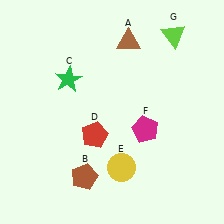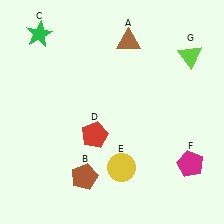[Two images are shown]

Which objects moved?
The objects that moved are: the green star (C), the magenta pentagon (F), the lime triangle (G).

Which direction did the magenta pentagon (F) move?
The magenta pentagon (F) moved right.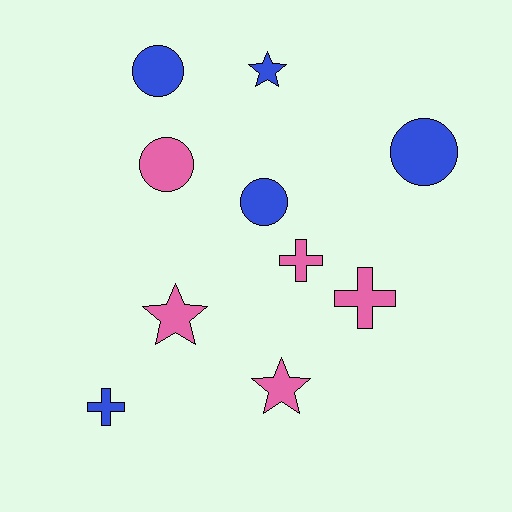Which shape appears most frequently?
Circle, with 4 objects.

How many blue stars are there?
There is 1 blue star.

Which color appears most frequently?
Blue, with 5 objects.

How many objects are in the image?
There are 10 objects.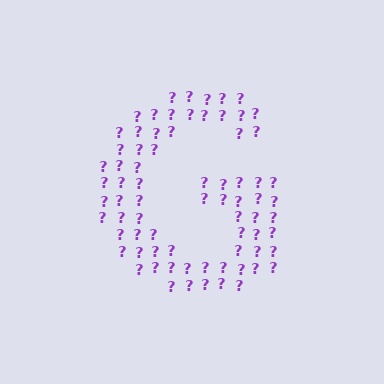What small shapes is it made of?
It is made of small question marks.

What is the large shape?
The large shape is the letter G.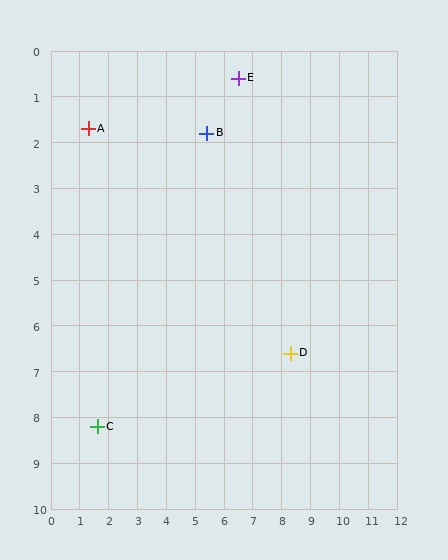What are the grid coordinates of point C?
Point C is at approximately (1.6, 8.2).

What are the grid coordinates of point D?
Point D is at approximately (8.3, 6.6).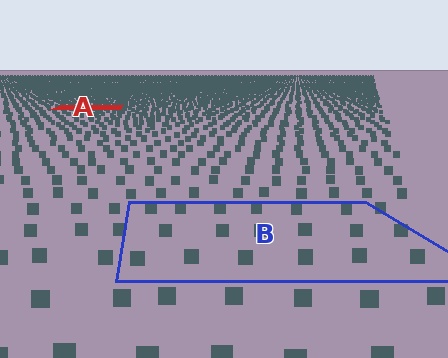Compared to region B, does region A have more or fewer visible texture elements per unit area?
Region A has more texture elements per unit area — they are packed more densely because it is farther away.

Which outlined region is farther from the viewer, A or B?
Region A is farther from the viewer — the texture elements inside it appear smaller and more densely packed.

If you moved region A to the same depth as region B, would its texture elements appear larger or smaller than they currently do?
They would appear larger. At a closer depth, the same texture elements are projected at a bigger on-screen size.